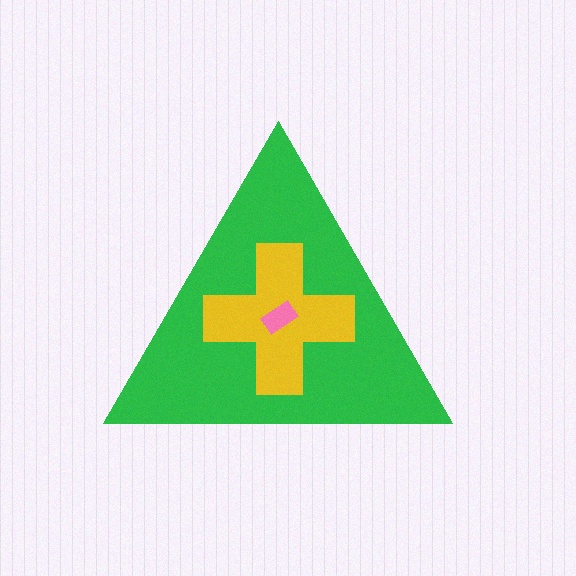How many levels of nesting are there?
3.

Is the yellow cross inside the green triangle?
Yes.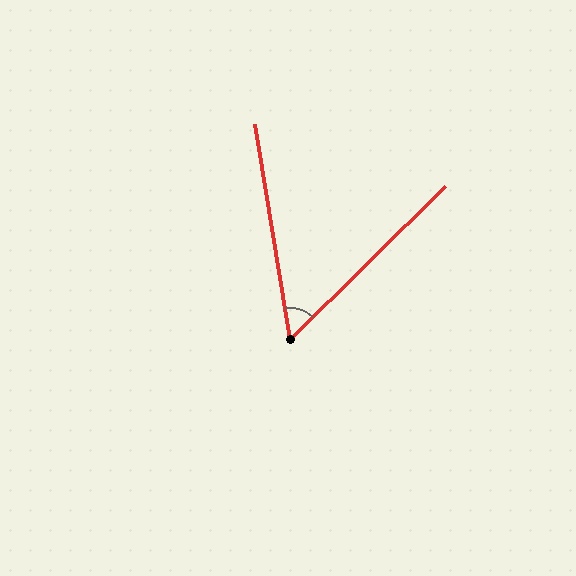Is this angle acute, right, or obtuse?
It is acute.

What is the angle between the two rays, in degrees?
Approximately 54 degrees.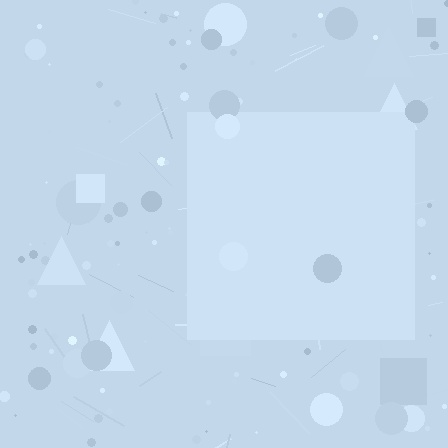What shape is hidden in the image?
A square is hidden in the image.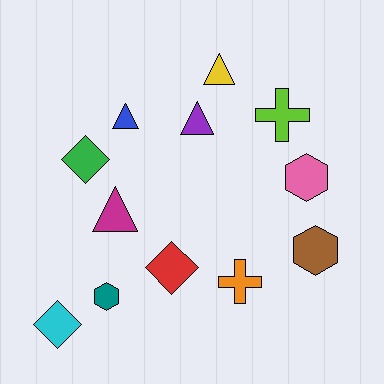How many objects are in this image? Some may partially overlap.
There are 12 objects.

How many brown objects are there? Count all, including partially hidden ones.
There is 1 brown object.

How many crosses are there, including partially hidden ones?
There are 2 crosses.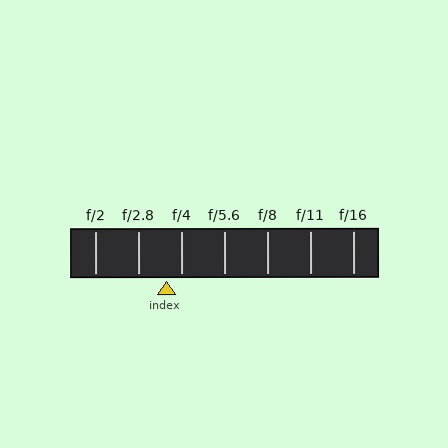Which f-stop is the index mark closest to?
The index mark is closest to f/4.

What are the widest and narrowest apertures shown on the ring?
The widest aperture shown is f/2 and the narrowest is f/16.